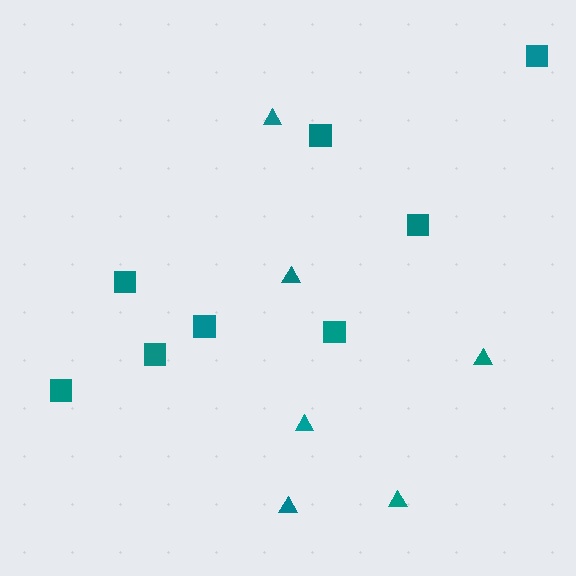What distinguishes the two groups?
There are 2 groups: one group of triangles (6) and one group of squares (8).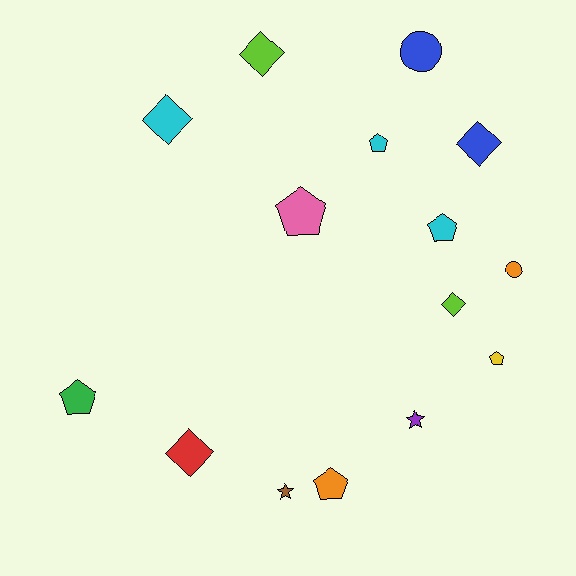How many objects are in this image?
There are 15 objects.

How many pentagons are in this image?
There are 6 pentagons.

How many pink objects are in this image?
There is 1 pink object.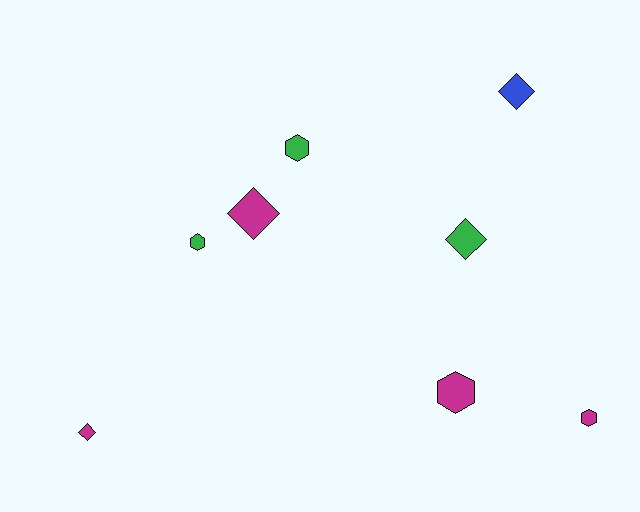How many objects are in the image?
There are 8 objects.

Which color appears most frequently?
Magenta, with 4 objects.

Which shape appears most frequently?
Diamond, with 4 objects.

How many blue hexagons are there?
There are no blue hexagons.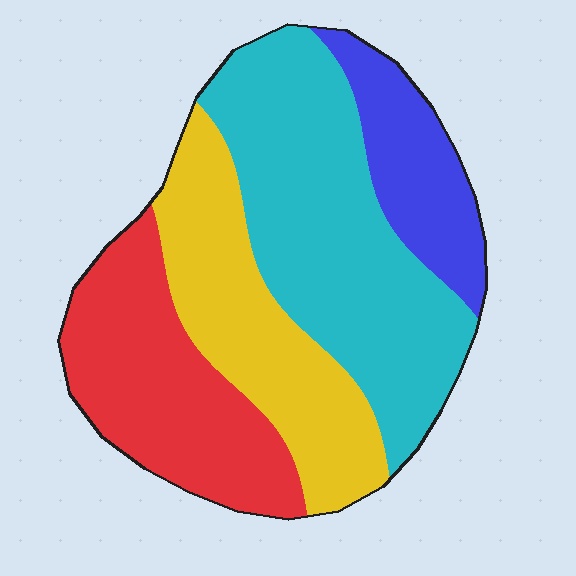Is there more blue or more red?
Red.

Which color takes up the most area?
Cyan, at roughly 35%.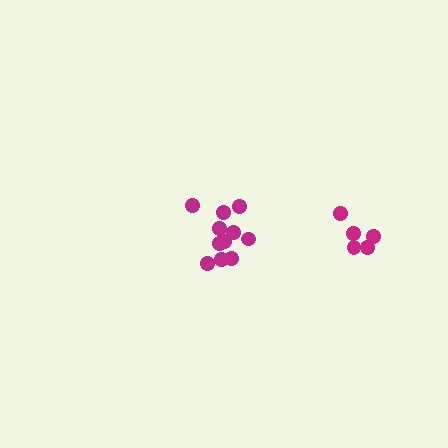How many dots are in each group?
Group 1: 5 dots, Group 2: 11 dots (16 total).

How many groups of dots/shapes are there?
There are 2 groups.